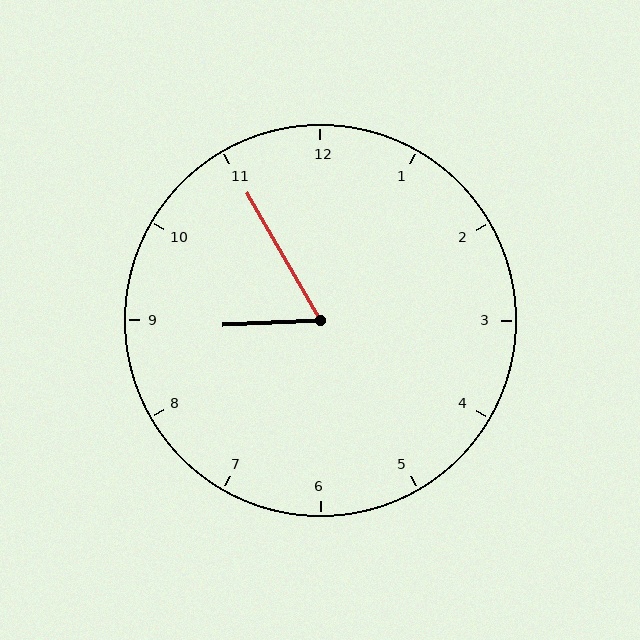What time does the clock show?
8:55.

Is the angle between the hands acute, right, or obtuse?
It is acute.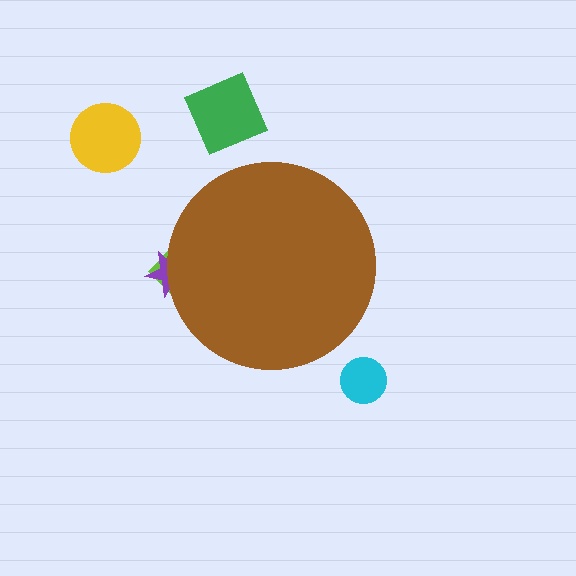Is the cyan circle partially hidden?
No, the cyan circle is fully visible.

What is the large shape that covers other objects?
A brown circle.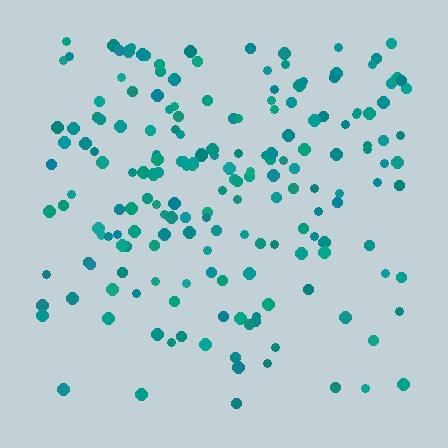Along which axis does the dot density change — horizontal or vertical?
Vertical.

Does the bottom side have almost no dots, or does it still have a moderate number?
Still a moderate number, just noticeably fewer than the top.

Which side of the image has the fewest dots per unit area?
The bottom.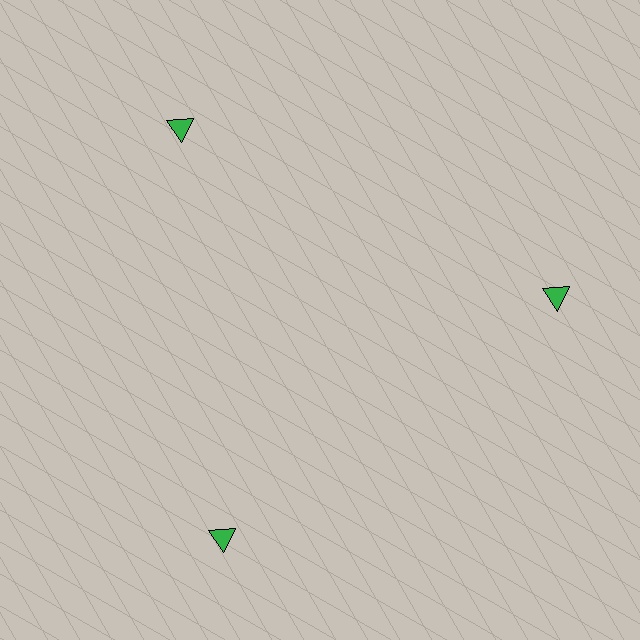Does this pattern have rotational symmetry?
Yes, this pattern has 3-fold rotational symmetry. It looks the same after rotating 120 degrees around the center.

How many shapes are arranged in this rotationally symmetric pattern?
There are 3 shapes, arranged in 3 groups of 1.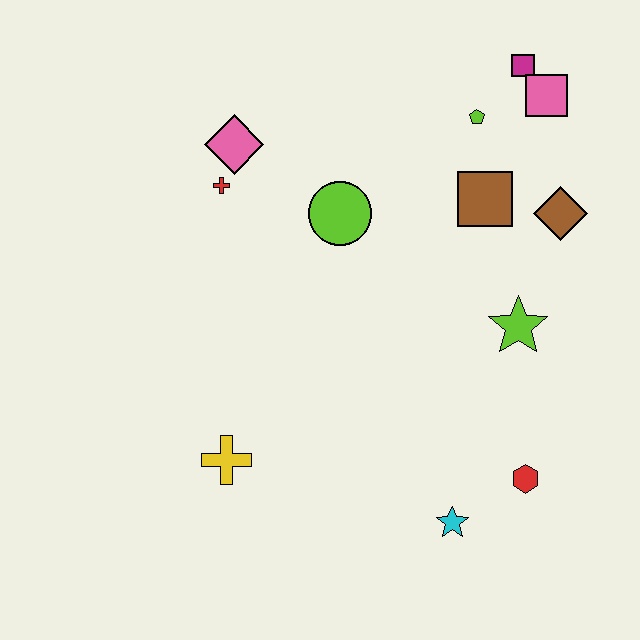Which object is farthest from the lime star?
The pink diamond is farthest from the lime star.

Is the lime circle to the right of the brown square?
No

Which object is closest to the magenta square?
The pink square is closest to the magenta square.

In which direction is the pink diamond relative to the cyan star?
The pink diamond is above the cyan star.